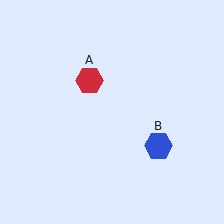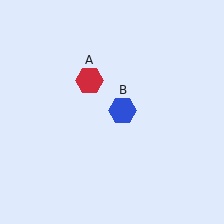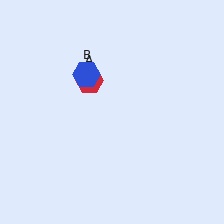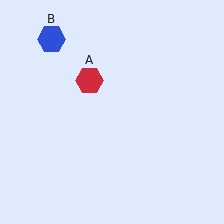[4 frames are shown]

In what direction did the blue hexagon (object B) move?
The blue hexagon (object B) moved up and to the left.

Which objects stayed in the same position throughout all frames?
Red hexagon (object A) remained stationary.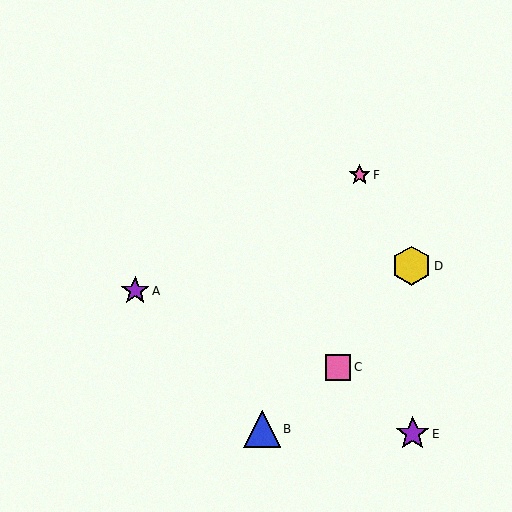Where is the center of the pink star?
The center of the pink star is at (360, 175).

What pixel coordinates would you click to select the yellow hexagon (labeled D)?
Click at (412, 266) to select the yellow hexagon D.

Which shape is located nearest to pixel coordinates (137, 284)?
The purple star (labeled A) at (135, 291) is nearest to that location.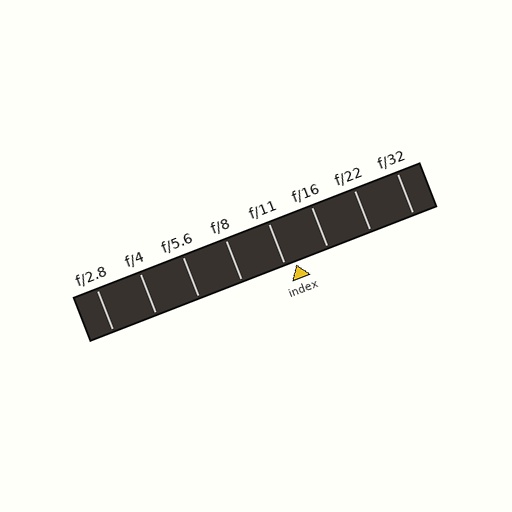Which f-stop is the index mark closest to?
The index mark is closest to f/11.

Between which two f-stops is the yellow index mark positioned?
The index mark is between f/11 and f/16.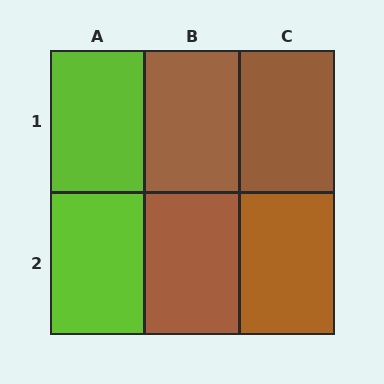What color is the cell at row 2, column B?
Brown.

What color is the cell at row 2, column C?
Brown.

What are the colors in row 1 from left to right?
Lime, brown, brown.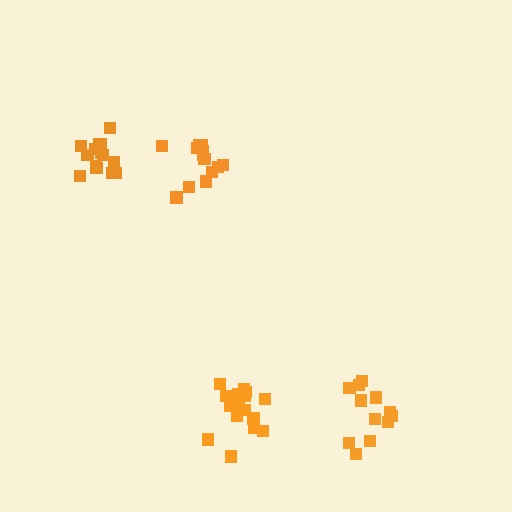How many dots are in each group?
Group 1: 14 dots, Group 2: 14 dots, Group 3: 17 dots, Group 4: 12 dots (57 total).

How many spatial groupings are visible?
There are 4 spatial groupings.